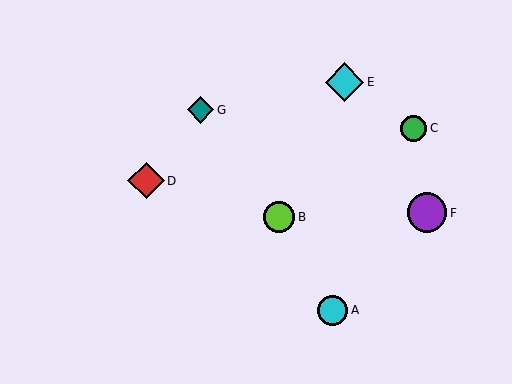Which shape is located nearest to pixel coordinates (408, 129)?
The green circle (labeled C) at (414, 128) is nearest to that location.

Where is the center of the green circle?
The center of the green circle is at (414, 128).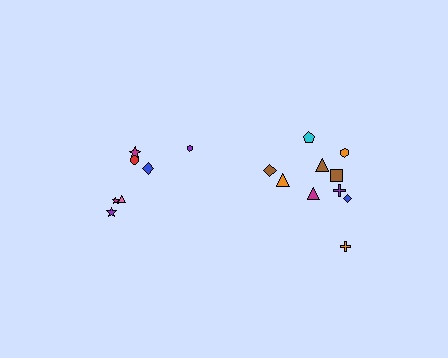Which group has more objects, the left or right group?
The right group.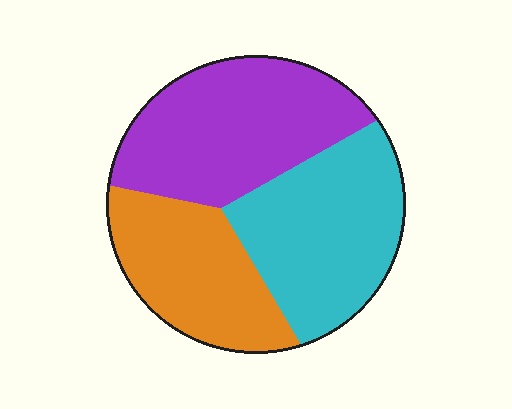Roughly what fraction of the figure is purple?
Purple takes up about three eighths (3/8) of the figure.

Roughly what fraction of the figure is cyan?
Cyan covers roughly 35% of the figure.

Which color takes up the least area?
Orange, at roughly 30%.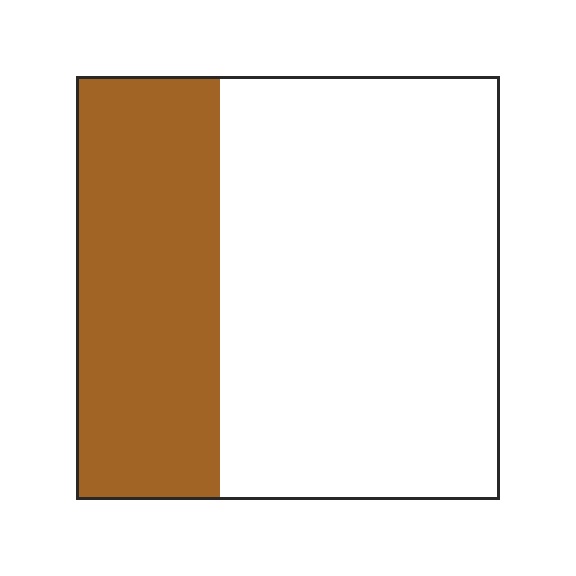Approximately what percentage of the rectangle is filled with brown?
Approximately 35%.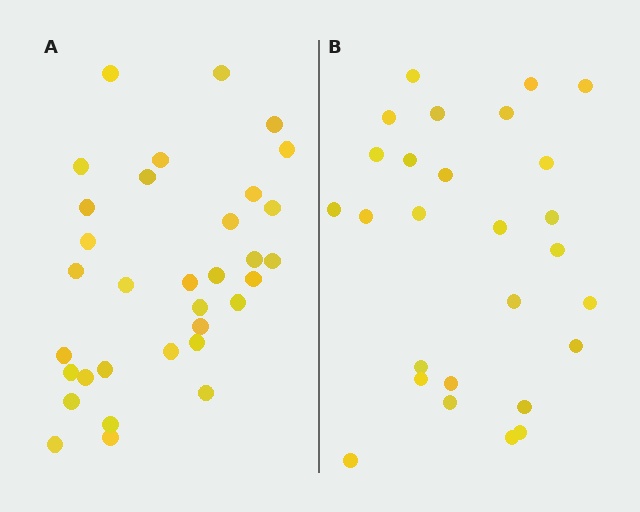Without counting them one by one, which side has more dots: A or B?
Region A (the left region) has more dots.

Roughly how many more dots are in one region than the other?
Region A has about 6 more dots than region B.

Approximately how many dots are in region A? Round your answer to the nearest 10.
About 30 dots. (The exact count is 33, which rounds to 30.)